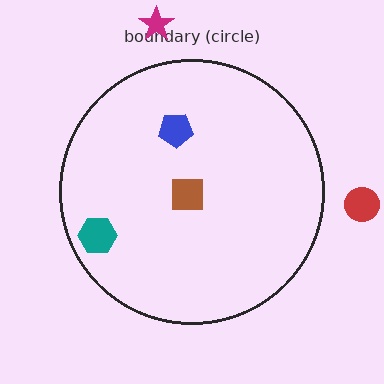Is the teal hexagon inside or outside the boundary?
Inside.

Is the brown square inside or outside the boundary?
Inside.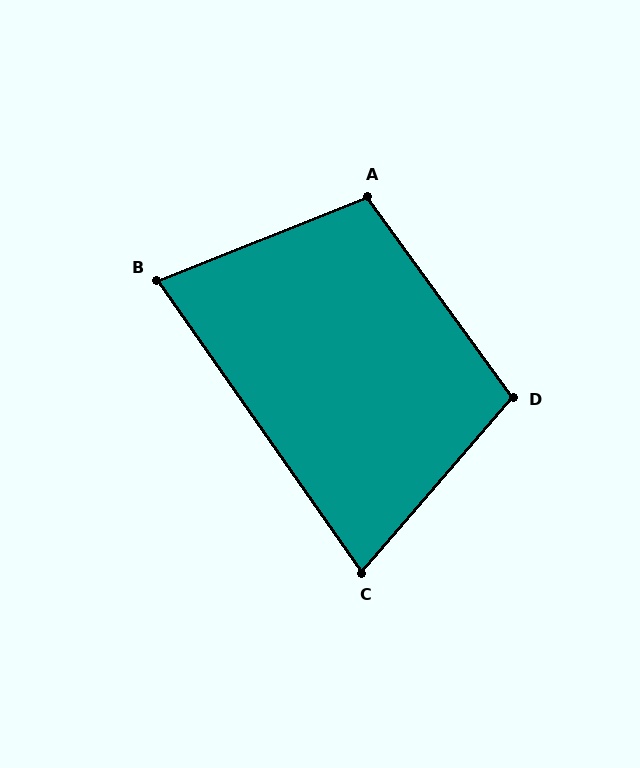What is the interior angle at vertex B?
Approximately 77 degrees (acute).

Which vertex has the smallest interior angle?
C, at approximately 76 degrees.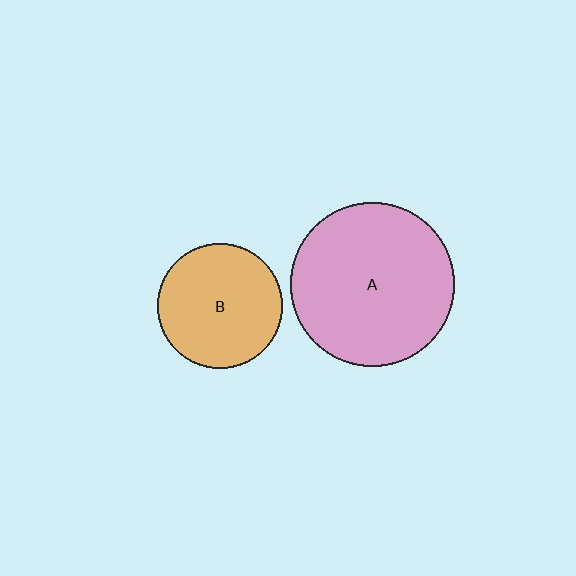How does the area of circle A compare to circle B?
Approximately 1.7 times.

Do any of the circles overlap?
No, none of the circles overlap.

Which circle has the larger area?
Circle A (pink).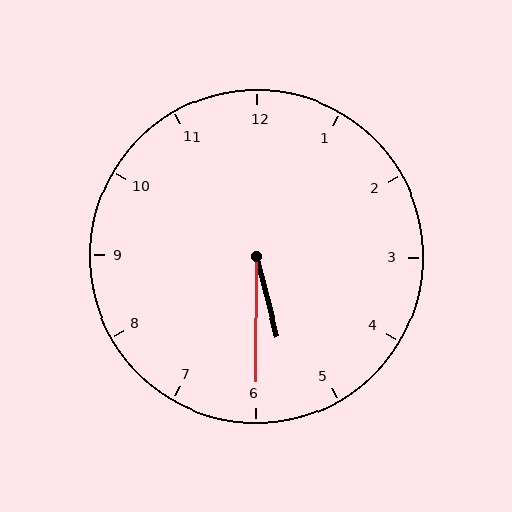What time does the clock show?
5:30.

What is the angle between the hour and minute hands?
Approximately 15 degrees.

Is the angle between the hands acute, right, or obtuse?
It is acute.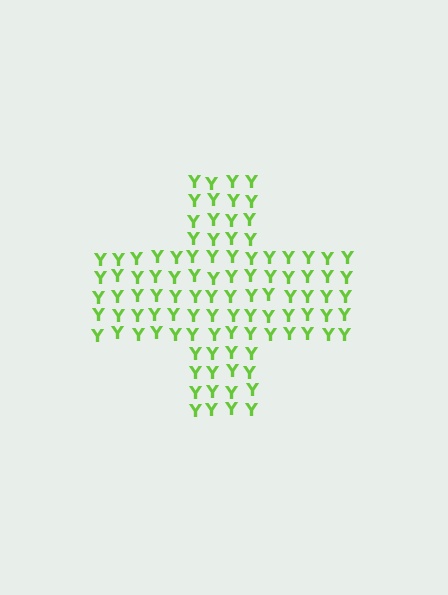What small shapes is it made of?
It is made of small letter Y's.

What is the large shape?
The large shape is a cross.